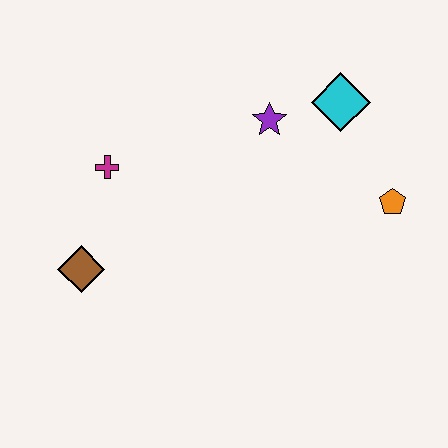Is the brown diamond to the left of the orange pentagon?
Yes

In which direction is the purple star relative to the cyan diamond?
The purple star is to the left of the cyan diamond.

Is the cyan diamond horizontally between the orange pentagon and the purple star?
Yes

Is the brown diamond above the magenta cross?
No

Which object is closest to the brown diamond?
The magenta cross is closest to the brown diamond.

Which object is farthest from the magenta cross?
The orange pentagon is farthest from the magenta cross.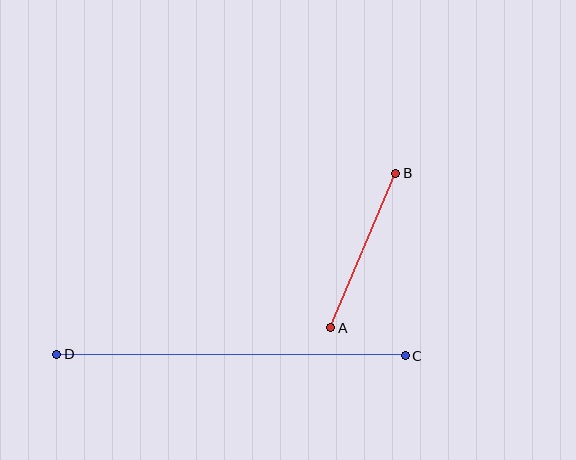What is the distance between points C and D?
The distance is approximately 349 pixels.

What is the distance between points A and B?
The distance is approximately 167 pixels.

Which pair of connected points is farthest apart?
Points C and D are farthest apart.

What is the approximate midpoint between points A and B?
The midpoint is at approximately (363, 251) pixels.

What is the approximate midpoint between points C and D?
The midpoint is at approximately (231, 355) pixels.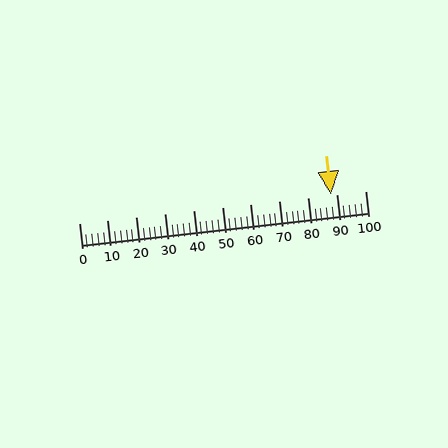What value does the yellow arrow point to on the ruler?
The yellow arrow points to approximately 88.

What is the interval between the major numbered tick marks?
The major tick marks are spaced 10 units apart.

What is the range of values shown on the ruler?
The ruler shows values from 0 to 100.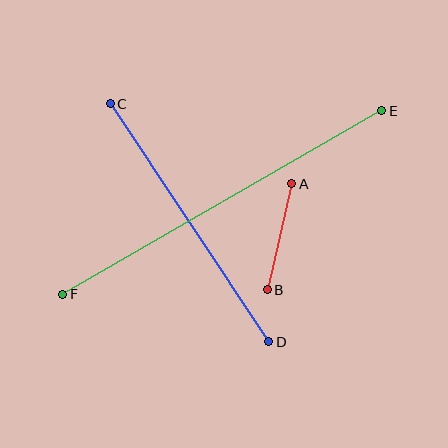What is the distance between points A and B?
The distance is approximately 108 pixels.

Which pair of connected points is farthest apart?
Points E and F are farthest apart.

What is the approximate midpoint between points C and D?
The midpoint is at approximately (189, 223) pixels.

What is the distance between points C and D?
The distance is approximately 286 pixels.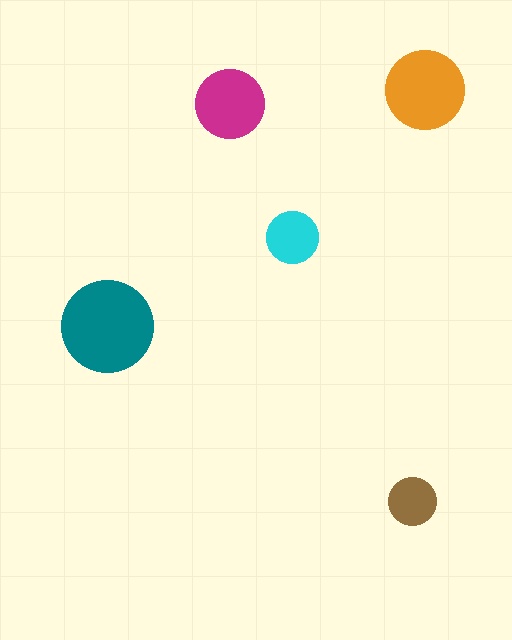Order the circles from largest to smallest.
the teal one, the orange one, the magenta one, the cyan one, the brown one.